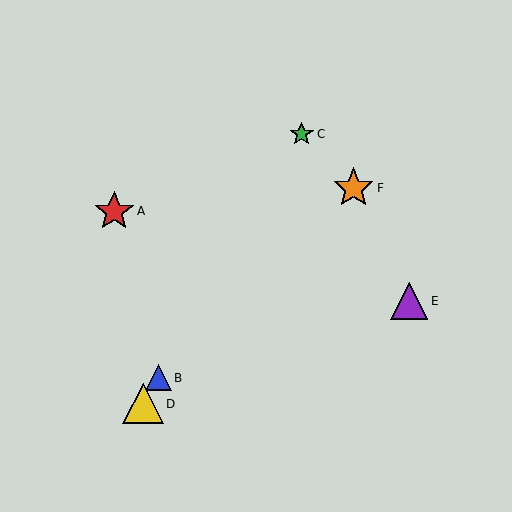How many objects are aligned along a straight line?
3 objects (B, C, D) are aligned along a straight line.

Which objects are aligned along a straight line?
Objects B, C, D are aligned along a straight line.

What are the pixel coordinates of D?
Object D is at (143, 404).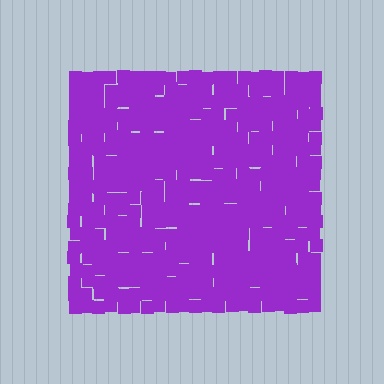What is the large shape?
The large shape is a square.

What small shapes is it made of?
It is made of small squares.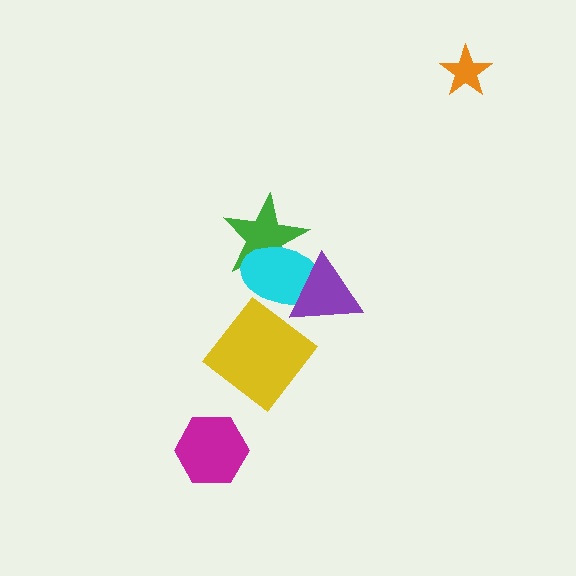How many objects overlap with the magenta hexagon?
0 objects overlap with the magenta hexagon.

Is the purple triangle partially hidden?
No, no other shape covers it.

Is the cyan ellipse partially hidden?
Yes, it is partially covered by another shape.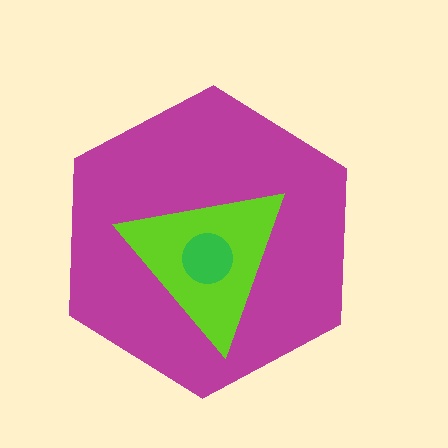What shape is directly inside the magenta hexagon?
The lime triangle.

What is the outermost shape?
The magenta hexagon.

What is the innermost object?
The green circle.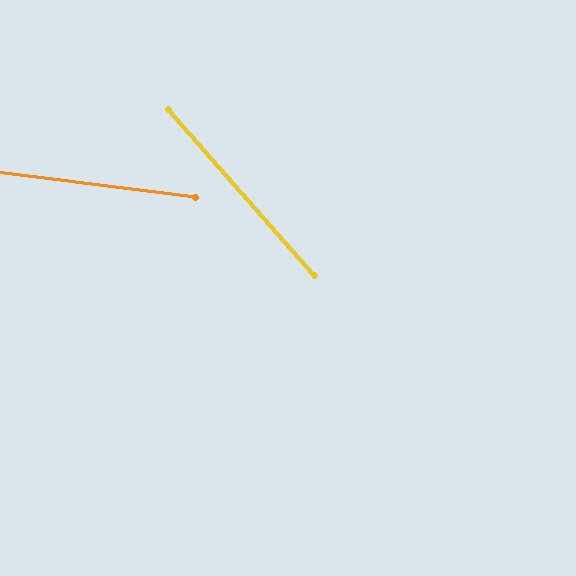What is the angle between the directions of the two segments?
Approximately 42 degrees.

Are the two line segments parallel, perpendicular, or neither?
Neither parallel nor perpendicular — they differ by about 42°.